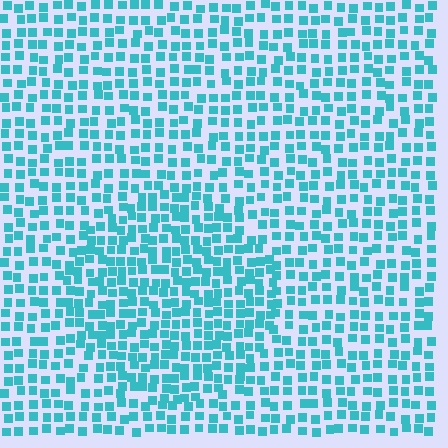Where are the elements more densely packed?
The elements are more densely packed inside the circle boundary.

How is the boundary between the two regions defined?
The boundary is defined by a change in element density (approximately 1.5x ratio). All elements are the same color, size, and shape.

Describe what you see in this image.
The image contains small cyan elements arranged at two different densities. A circle-shaped region is visible where the elements are more densely packed than the surrounding area.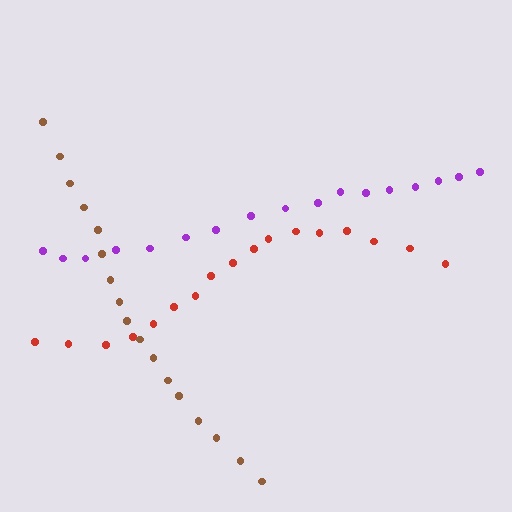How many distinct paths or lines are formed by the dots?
There are 3 distinct paths.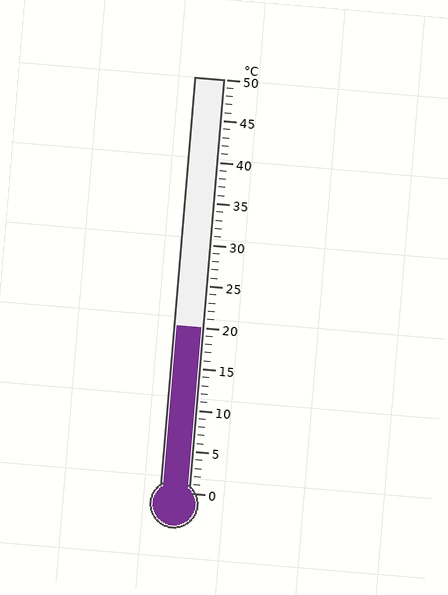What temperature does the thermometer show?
The thermometer shows approximately 20°C.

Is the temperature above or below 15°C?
The temperature is above 15°C.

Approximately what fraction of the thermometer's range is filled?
The thermometer is filled to approximately 40% of its range.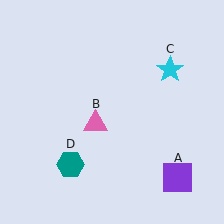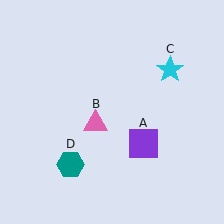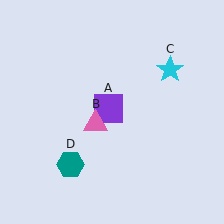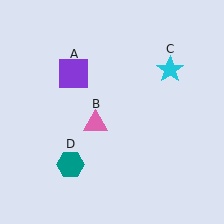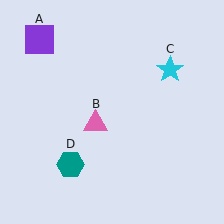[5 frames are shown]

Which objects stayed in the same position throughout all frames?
Pink triangle (object B) and cyan star (object C) and teal hexagon (object D) remained stationary.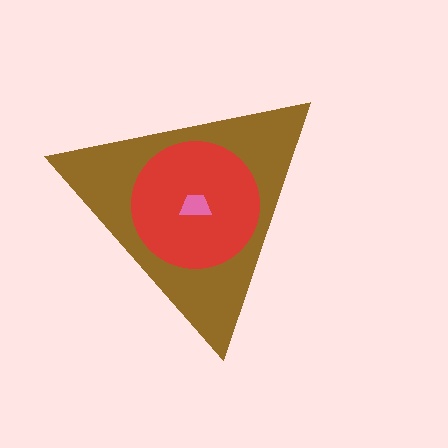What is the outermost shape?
The brown triangle.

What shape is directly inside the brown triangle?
The red circle.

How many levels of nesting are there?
3.